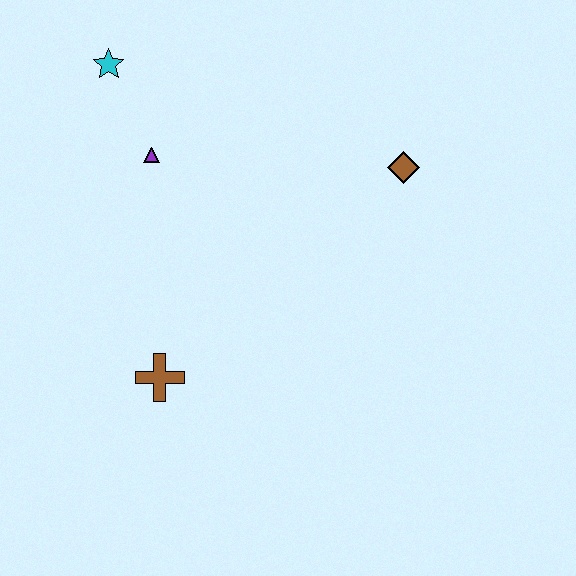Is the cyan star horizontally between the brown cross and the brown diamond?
No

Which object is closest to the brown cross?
The purple triangle is closest to the brown cross.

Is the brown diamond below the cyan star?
Yes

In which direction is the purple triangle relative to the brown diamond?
The purple triangle is to the left of the brown diamond.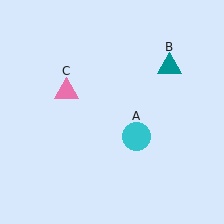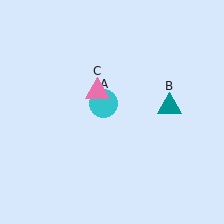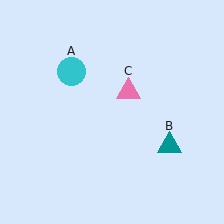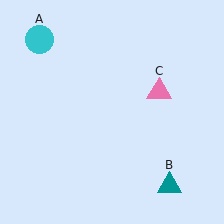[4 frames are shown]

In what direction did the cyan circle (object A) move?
The cyan circle (object A) moved up and to the left.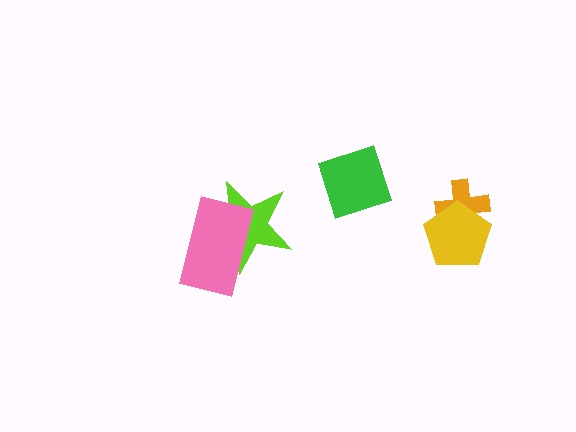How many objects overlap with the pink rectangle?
1 object overlaps with the pink rectangle.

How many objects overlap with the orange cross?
1 object overlaps with the orange cross.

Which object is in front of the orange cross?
The yellow pentagon is in front of the orange cross.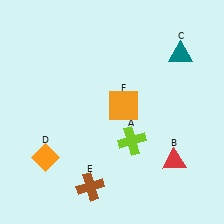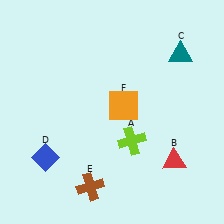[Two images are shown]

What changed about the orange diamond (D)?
In Image 1, D is orange. In Image 2, it changed to blue.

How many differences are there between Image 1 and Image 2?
There is 1 difference between the two images.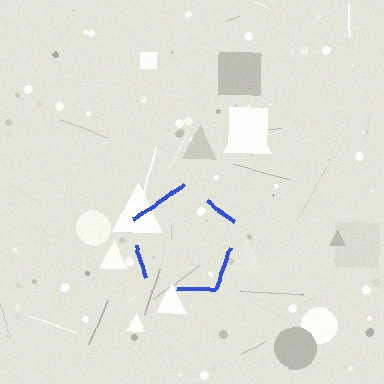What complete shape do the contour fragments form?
The contour fragments form a pentagon.